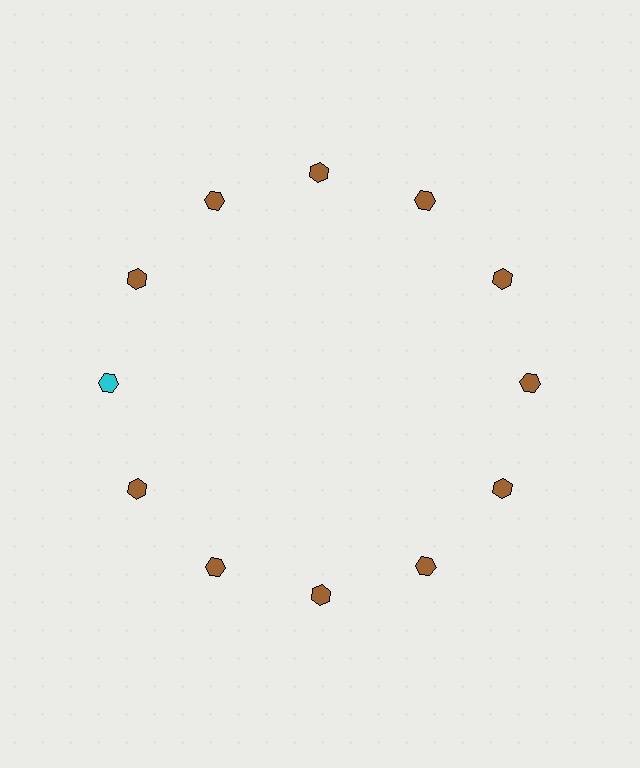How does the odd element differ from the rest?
It has a different color: cyan instead of brown.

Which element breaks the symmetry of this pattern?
The cyan hexagon at roughly the 9 o'clock position breaks the symmetry. All other shapes are brown hexagons.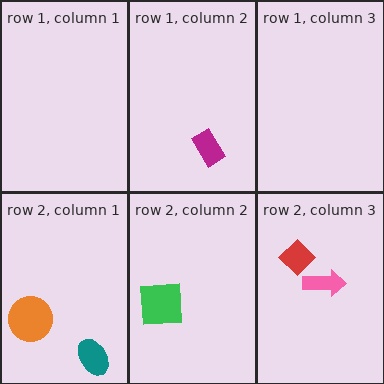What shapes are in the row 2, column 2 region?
The green square.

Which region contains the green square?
The row 2, column 2 region.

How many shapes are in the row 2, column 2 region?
1.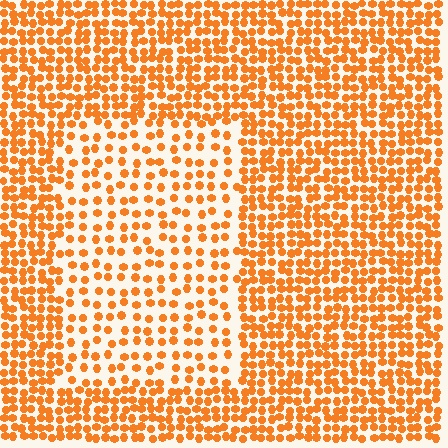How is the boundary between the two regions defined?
The boundary is defined by a change in element density (approximately 2.0x ratio). All elements are the same color, size, and shape.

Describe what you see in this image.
The image contains small orange elements arranged at two different densities. A rectangle-shaped region is visible where the elements are less densely packed than the surrounding area.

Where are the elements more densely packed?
The elements are more densely packed outside the rectangle boundary.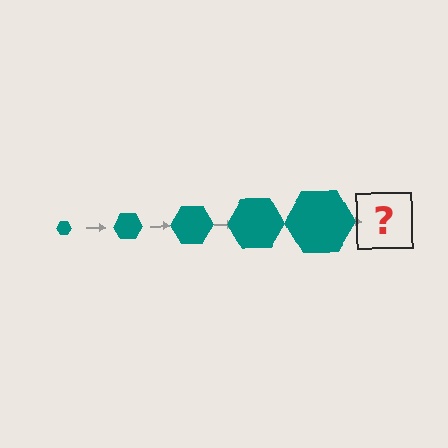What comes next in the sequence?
The next element should be a teal hexagon, larger than the previous one.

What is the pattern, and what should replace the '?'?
The pattern is that the hexagon gets progressively larger each step. The '?' should be a teal hexagon, larger than the previous one.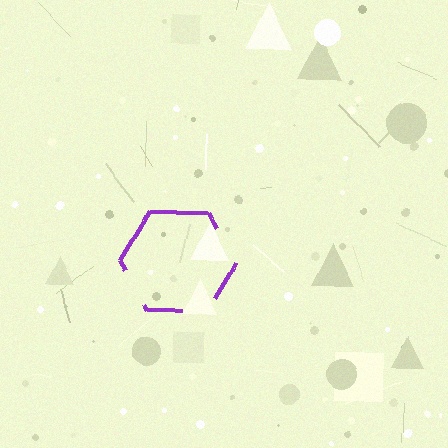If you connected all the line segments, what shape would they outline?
They would outline a hexagon.